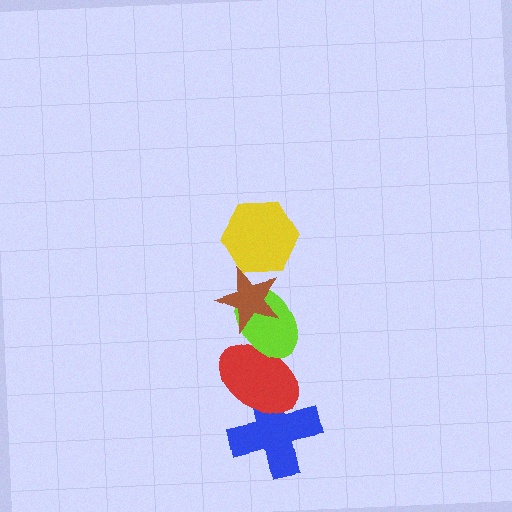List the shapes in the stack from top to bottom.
From top to bottom: the yellow hexagon, the brown star, the lime ellipse, the red ellipse, the blue cross.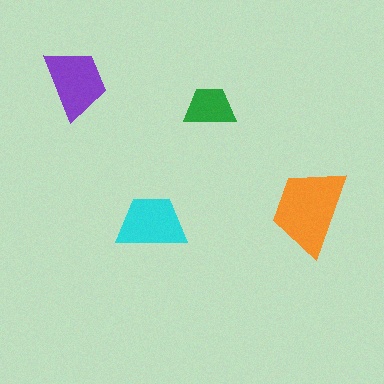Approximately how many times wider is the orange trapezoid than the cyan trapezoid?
About 1.5 times wider.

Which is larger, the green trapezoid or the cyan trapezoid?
The cyan one.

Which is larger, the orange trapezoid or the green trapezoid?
The orange one.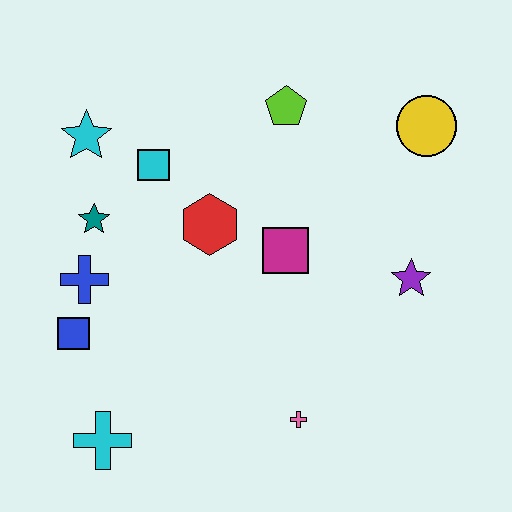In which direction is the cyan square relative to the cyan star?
The cyan square is to the right of the cyan star.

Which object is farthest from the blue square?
The yellow circle is farthest from the blue square.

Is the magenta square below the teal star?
Yes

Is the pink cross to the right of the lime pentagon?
Yes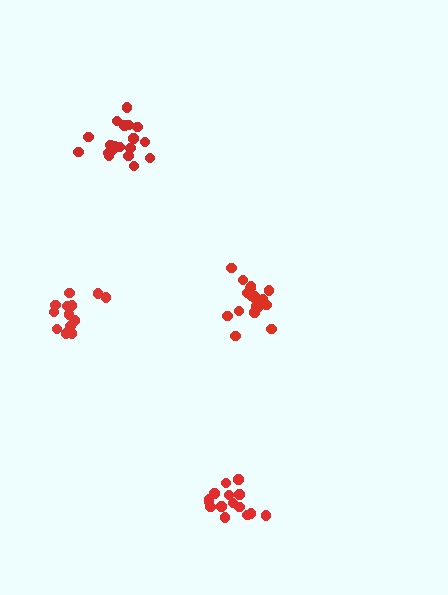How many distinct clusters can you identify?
There are 4 distinct clusters.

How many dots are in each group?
Group 1: 19 dots, Group 2: 19 dots, Group 3: 15 dots, Group 4: 13 dots (66 total).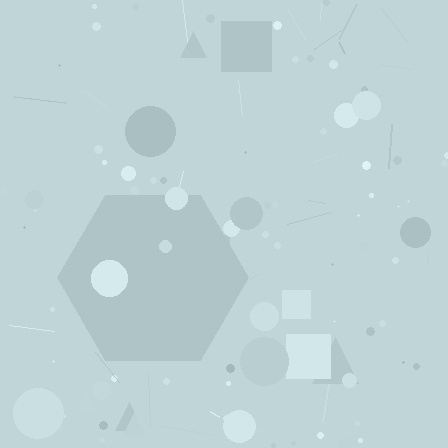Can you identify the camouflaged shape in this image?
The camouflaged shape is a hexagon.